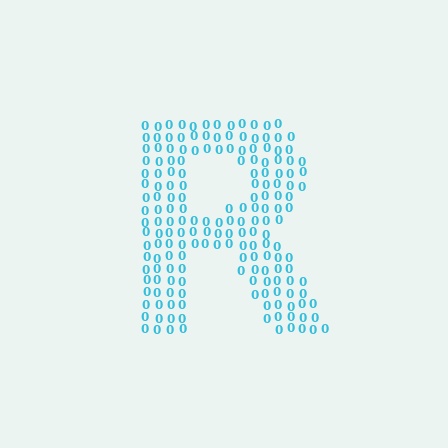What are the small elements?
The small elements are digit 0's.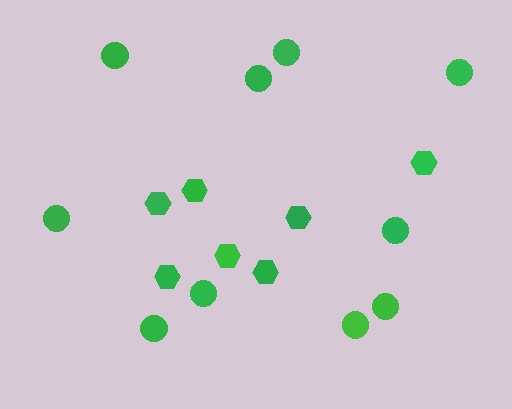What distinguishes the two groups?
There are 2 groups: one group of hexagons (7) and one group of circles (10).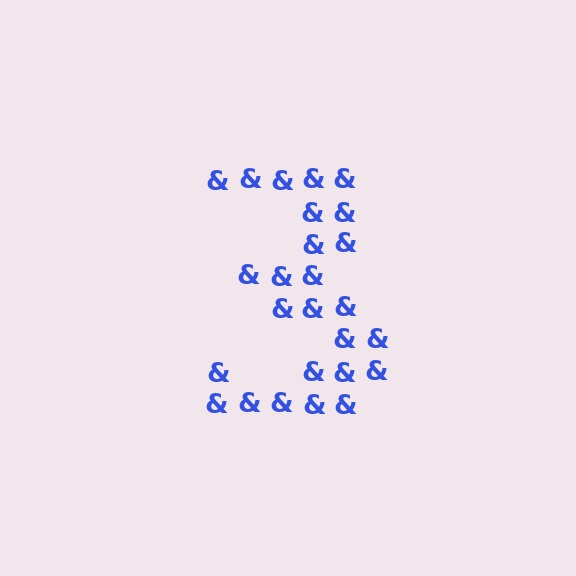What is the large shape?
The large shape is the digit 3.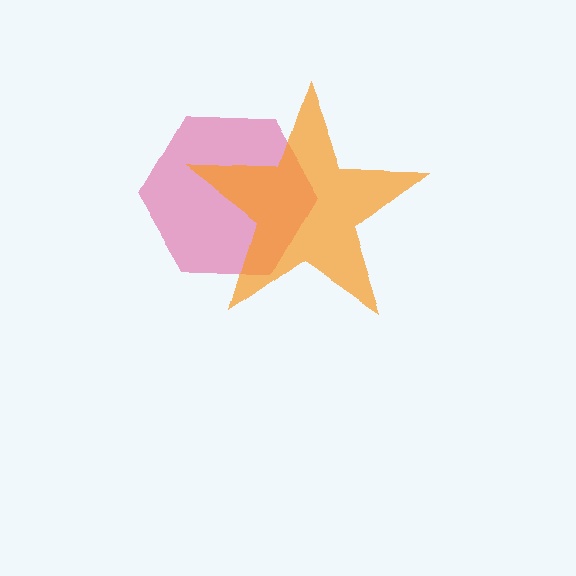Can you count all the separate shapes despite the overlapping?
Yes, there are 2 separate shapes.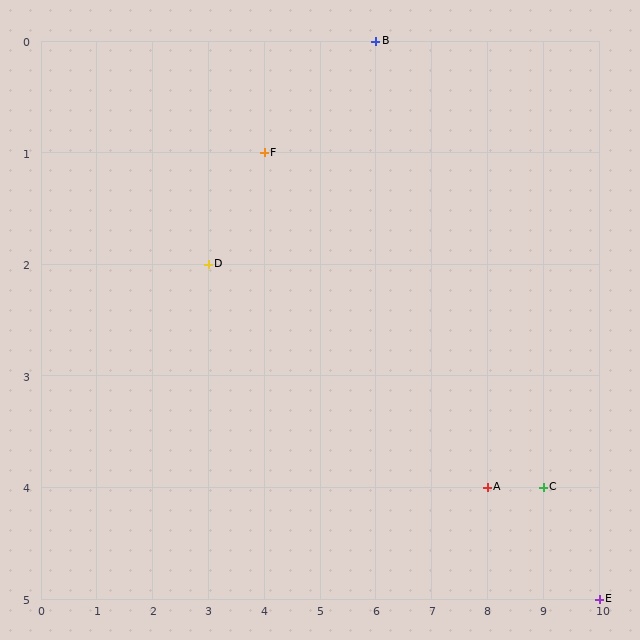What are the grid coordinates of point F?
Point F is at grid coordinates (4, 1).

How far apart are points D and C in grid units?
Points D and C are 6 columns and 2 rows apart (about 6.3 grid units diagonally).